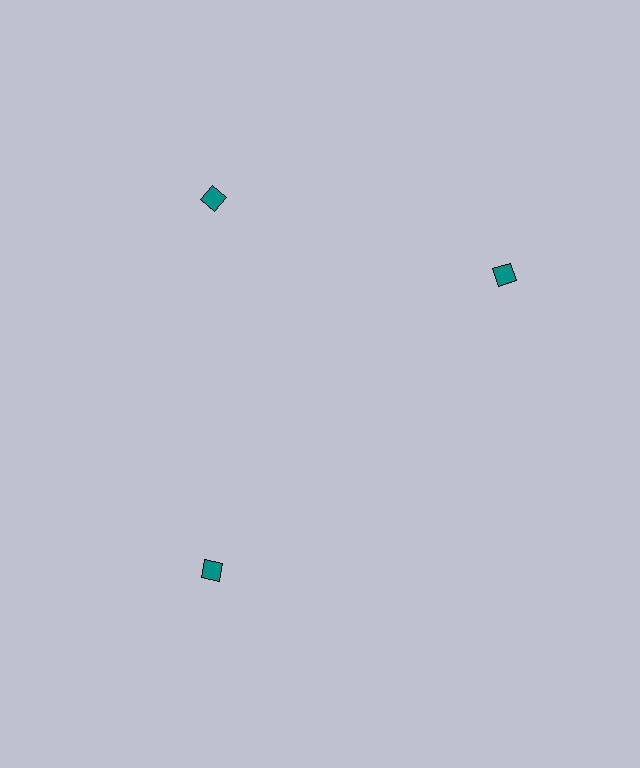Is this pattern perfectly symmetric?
No. The 3 teal diamonds are arranged in a ring, but one element near the 3 o'clock position is rotated out of alignment along the ring, breaking the 3-fold rotational symmetry.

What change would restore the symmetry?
The symmetry would be restored by rotating it back into even spacing with its neighbors so that all 3 diamonds sit at equal angles and equal distance from the center.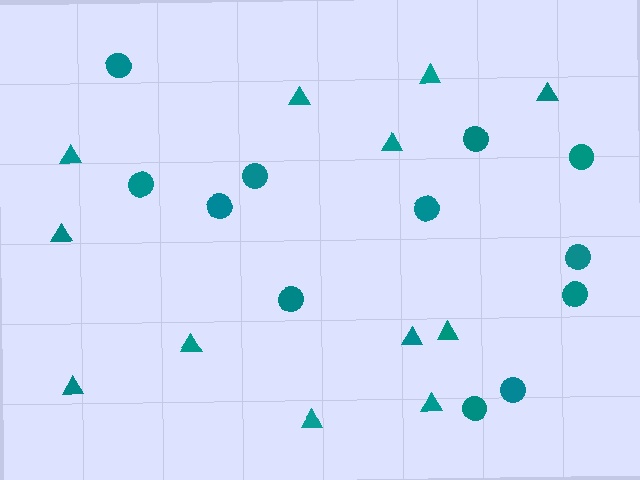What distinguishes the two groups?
There are 2 groups: one group of triangles (12) and one group of circles (12).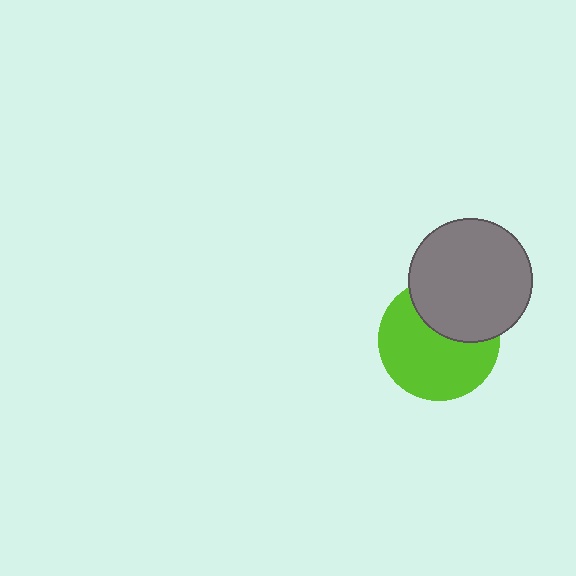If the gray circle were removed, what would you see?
You would see the complete lime circle.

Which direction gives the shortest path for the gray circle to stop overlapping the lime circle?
Moving up gives the shortest separation.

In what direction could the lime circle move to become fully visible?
The lime circle could move down. That would shift it out from behind the gray circle entirely.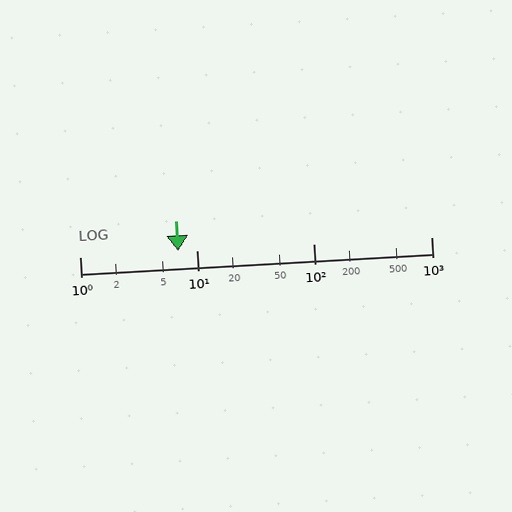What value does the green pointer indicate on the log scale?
The pointer indicates approximately 6.9.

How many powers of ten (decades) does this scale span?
The scale spans 3 decades, from 1 to 1000.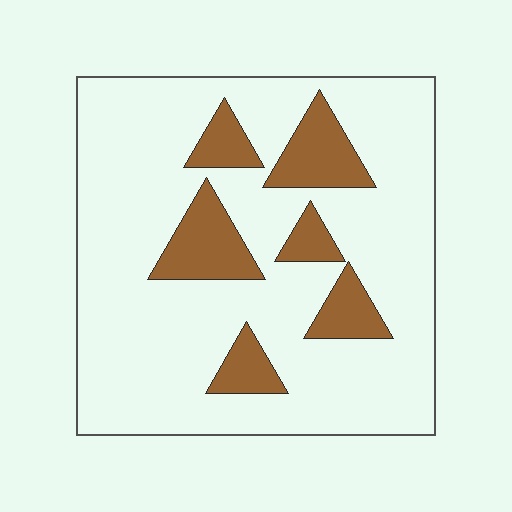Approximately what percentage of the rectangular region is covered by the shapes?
Approximately 20%.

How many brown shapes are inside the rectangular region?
6.